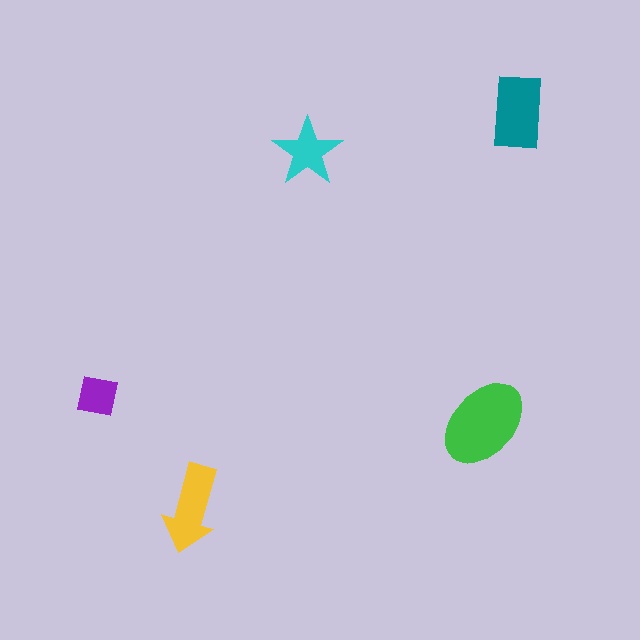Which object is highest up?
The teal rectangle is topmost.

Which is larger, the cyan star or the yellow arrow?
The yellow arrow.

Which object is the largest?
The green ellipse.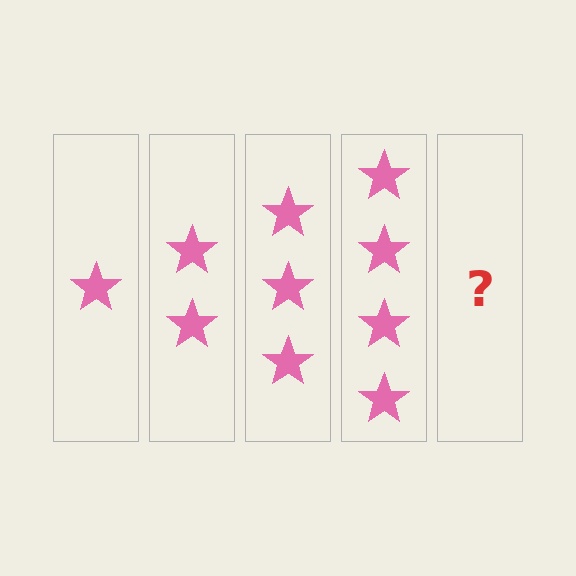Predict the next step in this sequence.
The next step is 5 stars.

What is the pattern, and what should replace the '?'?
The pattern is that each step adds one more star. The '?' should be 5 stars.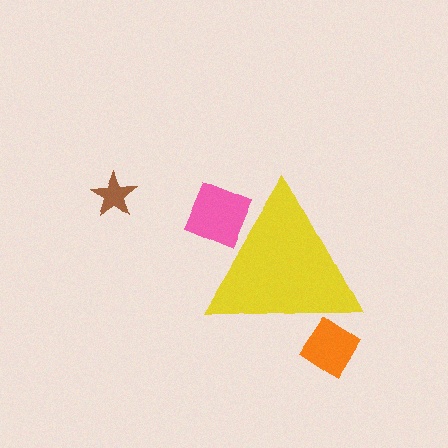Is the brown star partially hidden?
No, the brown star is fully visible.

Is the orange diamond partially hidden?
Yes, the orange diamond is partially hidden behind the yellow triangle.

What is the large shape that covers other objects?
A yellow triangle.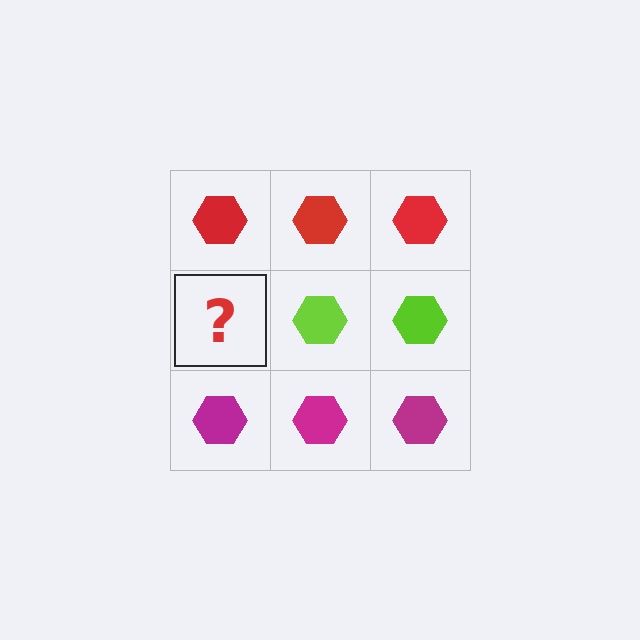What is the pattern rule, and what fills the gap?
The rule is that each row has a consistent color. The gap should be filled with a lime hexagon.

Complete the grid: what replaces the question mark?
The question mark should be replaced with a lime hexagon.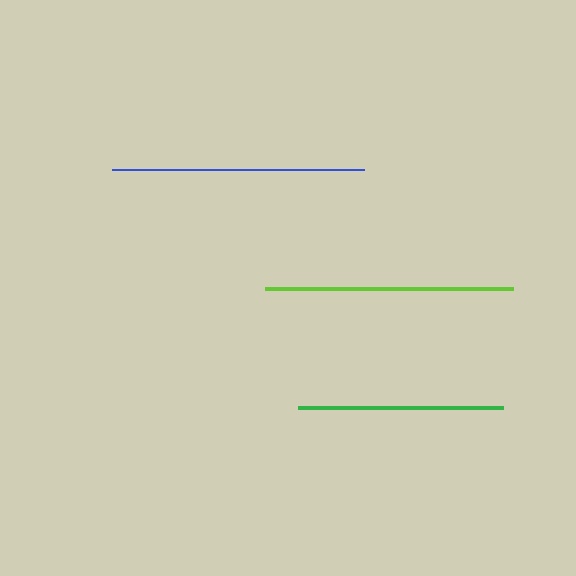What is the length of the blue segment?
The blue segment is approximately 253 pixels long.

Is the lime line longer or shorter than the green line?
The lime line is longer than the green line.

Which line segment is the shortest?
The green line is the shortest at approximately 205 pixels.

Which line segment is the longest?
The blue line is the longest at approximately 253 pixels.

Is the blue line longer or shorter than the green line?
The blue line is longer than the green line.